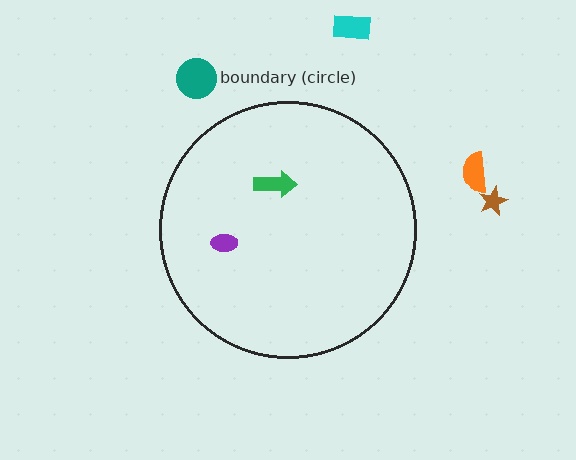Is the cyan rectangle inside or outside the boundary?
Outside.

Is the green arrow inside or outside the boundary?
Inside.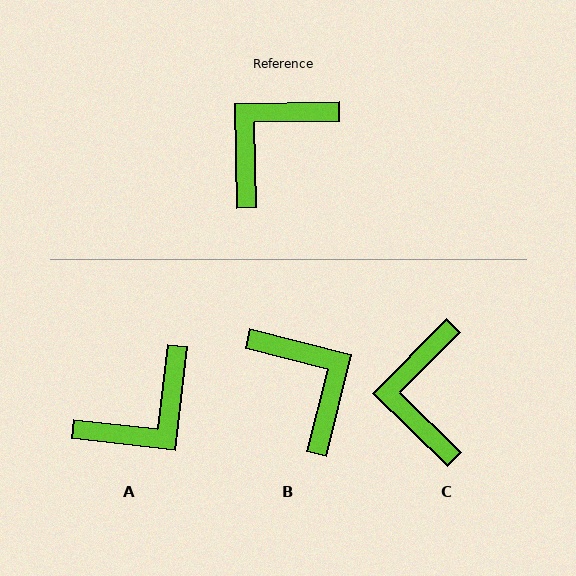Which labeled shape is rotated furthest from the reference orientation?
A, about 172 degrees away.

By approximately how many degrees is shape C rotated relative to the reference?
Approximately 44 degrees counter-clockwise.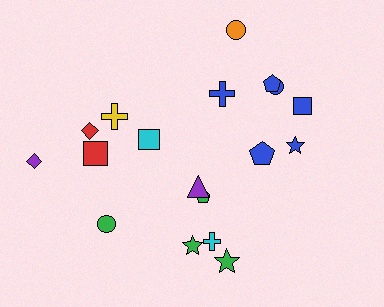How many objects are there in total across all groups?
There are 18 objects.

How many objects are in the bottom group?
There are 6 objects.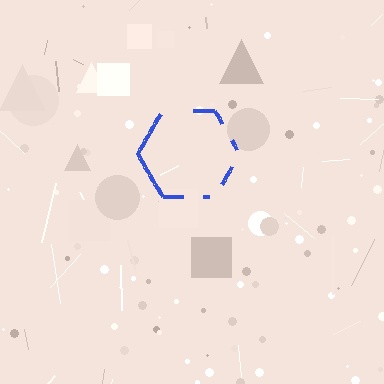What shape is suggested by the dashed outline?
The dashed outline suggests a hexagon.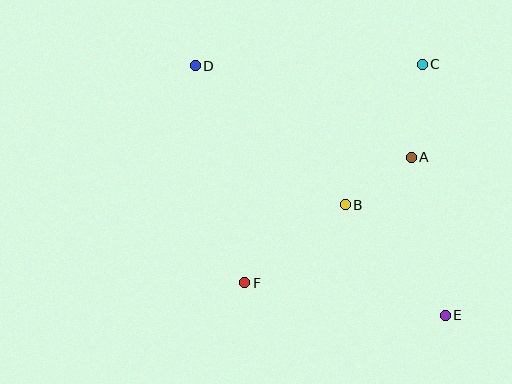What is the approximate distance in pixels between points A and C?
The distance between A and C is approximately 94 pixels.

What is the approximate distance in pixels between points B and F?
The distance between B and F is approximately 127 pixels.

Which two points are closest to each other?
Points A and B are closest to each other.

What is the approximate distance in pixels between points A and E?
The distance between A and E is approximately 162 pixels.